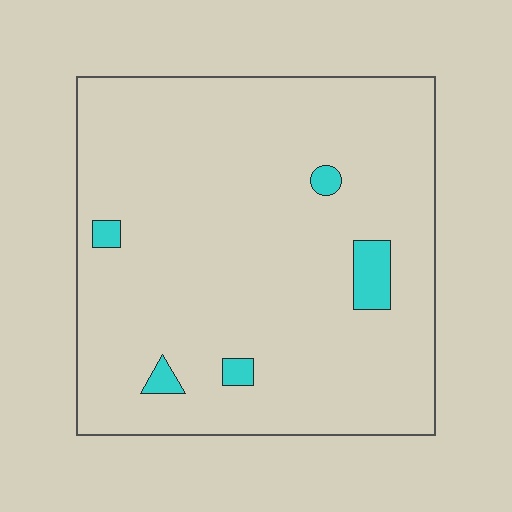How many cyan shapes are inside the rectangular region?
5.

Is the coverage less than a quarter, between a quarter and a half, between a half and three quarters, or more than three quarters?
Less than a quarter.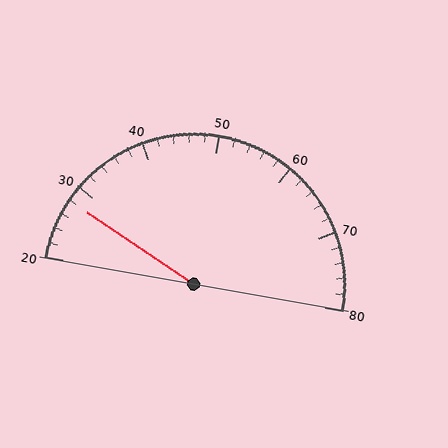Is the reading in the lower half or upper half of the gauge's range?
The reading is in the lower half of the range (20 to 80).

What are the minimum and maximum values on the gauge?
The gauge ranges from 20 to 80.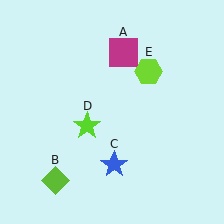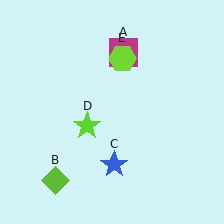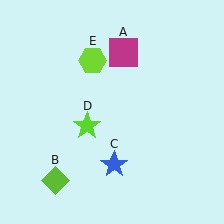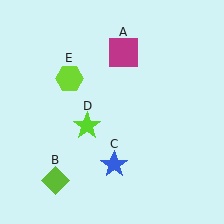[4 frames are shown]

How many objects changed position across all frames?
1 object changed position: lime hexagon (object E).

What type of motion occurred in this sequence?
The lime hexagon (object E) rotated counterclockwise around the center of the scene.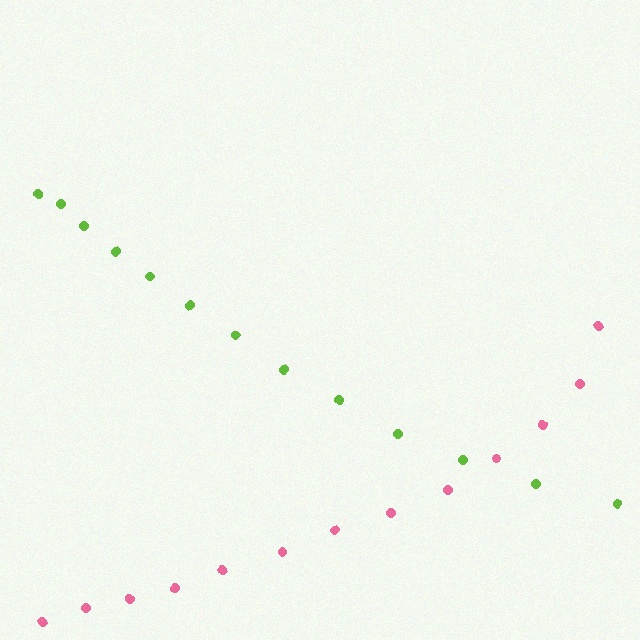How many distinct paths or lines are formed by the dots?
There are 2 distinct paths.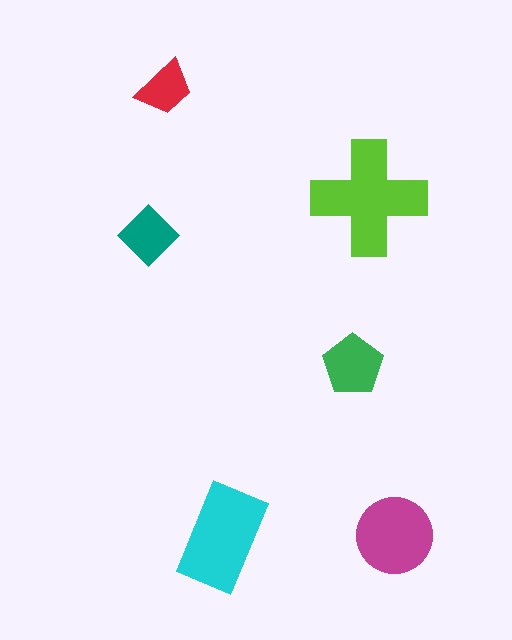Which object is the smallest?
The red trapezoid.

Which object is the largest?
The lime cross.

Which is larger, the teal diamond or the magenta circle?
The magenta circle.